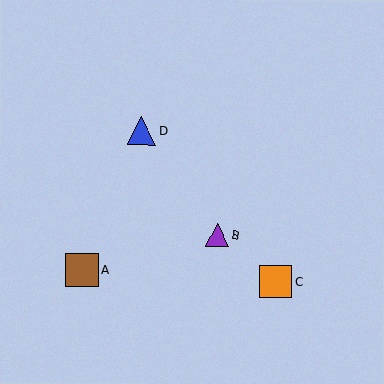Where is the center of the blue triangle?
The center of the blue triangle is at (141, 131).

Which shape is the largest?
The brown square (labeled A) is the largest.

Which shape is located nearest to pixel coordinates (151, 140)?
The blue triangle (labeled D) at (141, 131) is nearest to that location.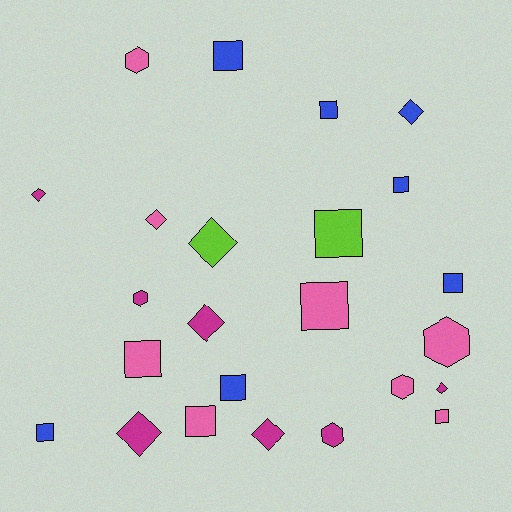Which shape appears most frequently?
Square, with 11 objects.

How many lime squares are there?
There is 1 lime square.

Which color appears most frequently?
Pink, with 8 objects.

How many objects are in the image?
There are 24 objects.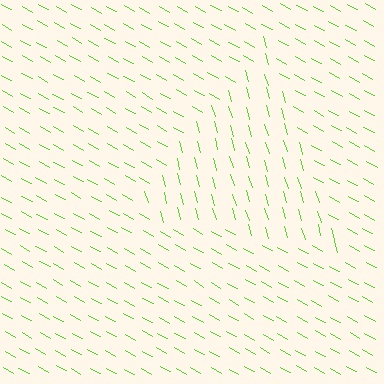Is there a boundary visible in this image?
Yes, there is a texture boundary formed by a change in line orientation.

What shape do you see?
I see a triangle.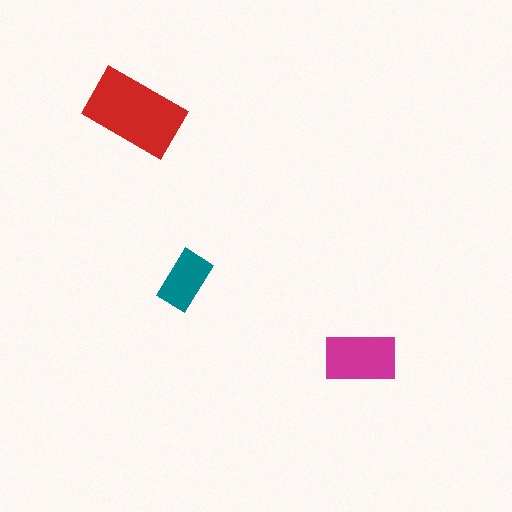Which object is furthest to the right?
The magenta rectangle is rightmost.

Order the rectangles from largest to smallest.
the red one, the magenta one, the teal one.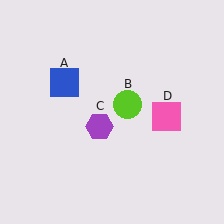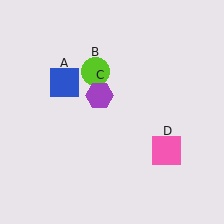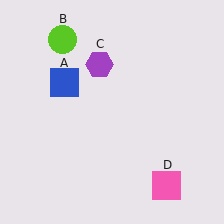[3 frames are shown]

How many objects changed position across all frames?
3 objects changed position: lime circle (object B), purple hexagon (object C), pink square (object D).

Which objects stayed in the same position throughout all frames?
Blue square (object A) remained stationary.